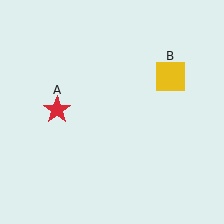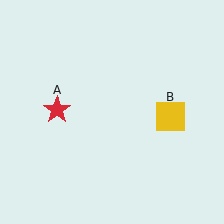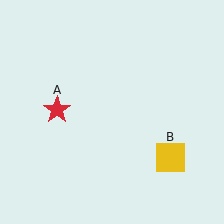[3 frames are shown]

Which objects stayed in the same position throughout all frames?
Red star (object A) remained stationary.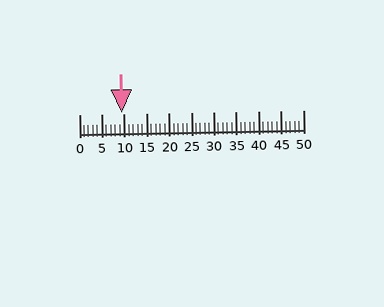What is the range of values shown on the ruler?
The ruler shows values from 0 to 50.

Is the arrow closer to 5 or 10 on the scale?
The arrow is closer to 10.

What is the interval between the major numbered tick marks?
The major tick marks are spaced 5 units apart.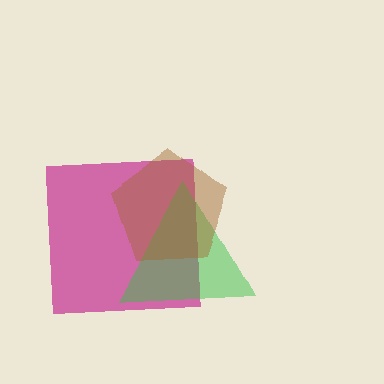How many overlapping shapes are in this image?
There are 3 overlapping shapes in the image.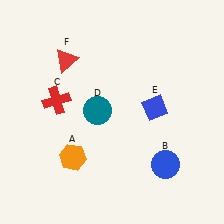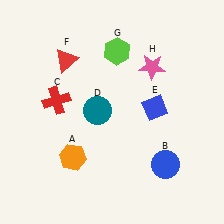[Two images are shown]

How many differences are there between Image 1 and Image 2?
There are 2 differences between the two images.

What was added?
A lime hexagon (G), a pink star (H) were added in Image 2.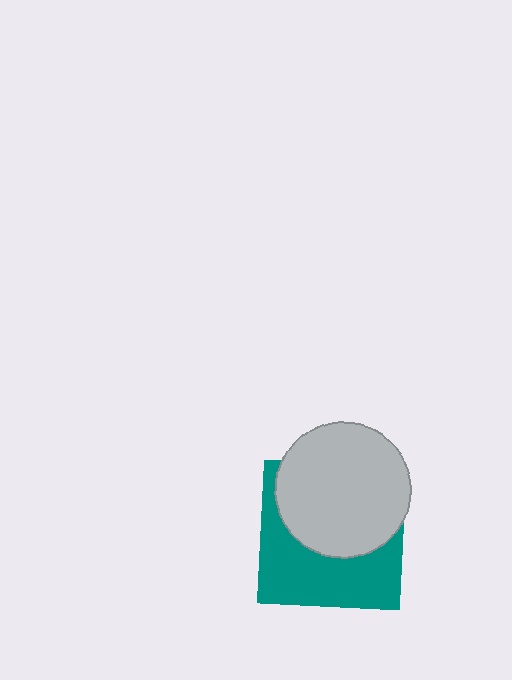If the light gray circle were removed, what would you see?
You would see the complete teal square.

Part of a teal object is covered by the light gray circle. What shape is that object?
It is a square.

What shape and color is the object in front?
The object in front is a light gray circle.